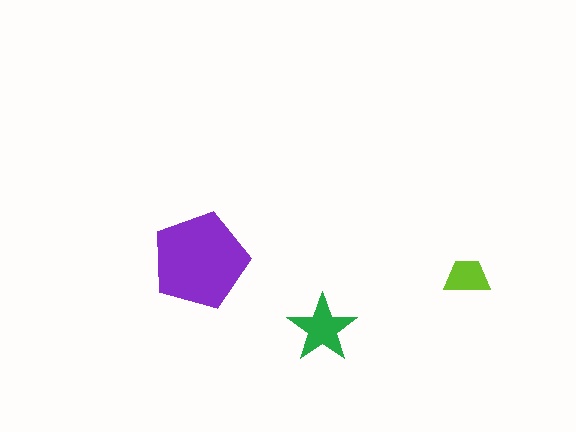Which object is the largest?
The purple pentagon.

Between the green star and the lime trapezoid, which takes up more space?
The green star.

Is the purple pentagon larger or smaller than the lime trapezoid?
Larger.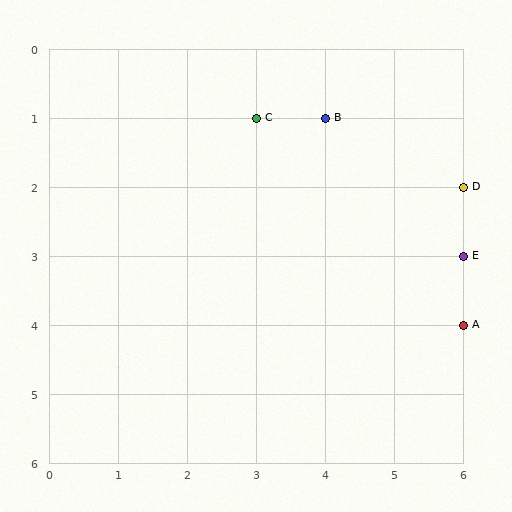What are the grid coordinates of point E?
Point E is at grid coordinates (6, 3).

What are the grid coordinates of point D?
Point D is at grid coordinates (6, 2).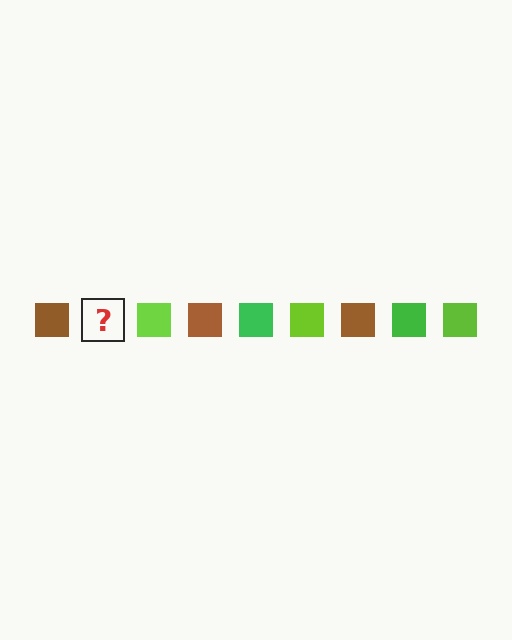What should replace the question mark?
The question mark should be replaced with a green square.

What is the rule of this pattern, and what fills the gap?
The rule is that the pattern cycles through brown, green, lime squares. The gap should be filled with a green square.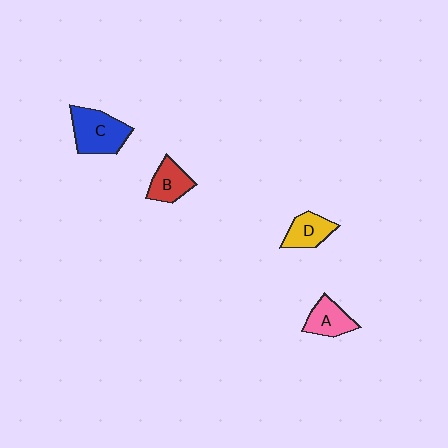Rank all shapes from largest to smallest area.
From largest to smallest: C (blue), B (red), A (pink), D (yellow).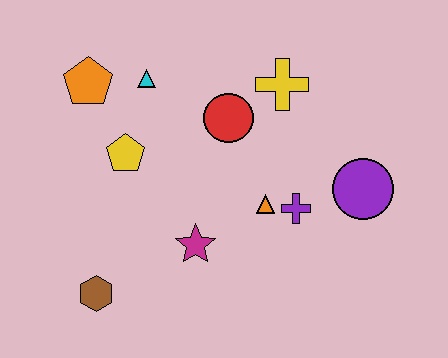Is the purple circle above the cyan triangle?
No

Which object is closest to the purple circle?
The purple cross is closest to the purple circle.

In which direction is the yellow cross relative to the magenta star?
The yellow cross is above the magenta star.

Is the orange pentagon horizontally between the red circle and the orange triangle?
No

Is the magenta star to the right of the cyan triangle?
Yes